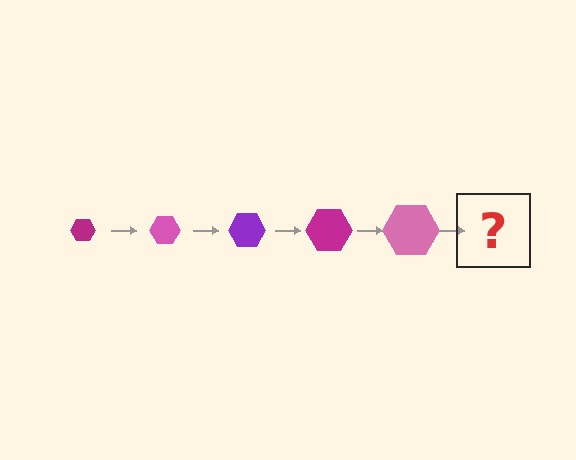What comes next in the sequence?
The next element should be a purple hexagon, larger than the previous one.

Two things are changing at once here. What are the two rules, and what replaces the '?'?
The two rules are that the hexagon grows larger each step and the color cycles through magenta, pink, and purple. The '?' should be a purple hexagon, larger than the previous one.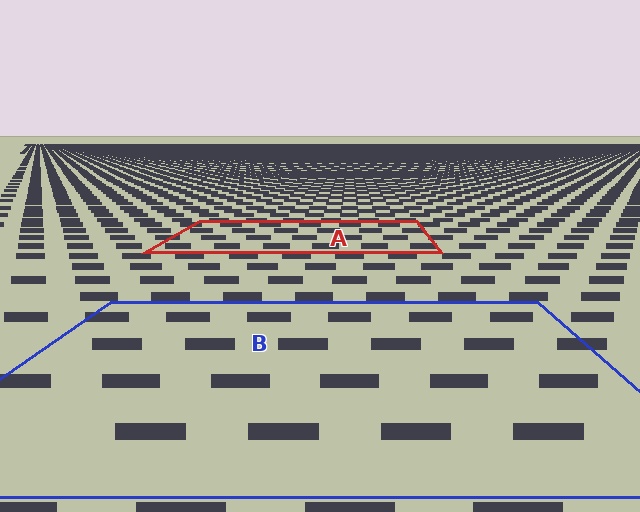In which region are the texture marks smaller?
The texture marks are smaller in region A, because it is farther away.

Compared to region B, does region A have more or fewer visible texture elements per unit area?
Region A has more texture elements per unit area — they are packed more densely because it is farther away.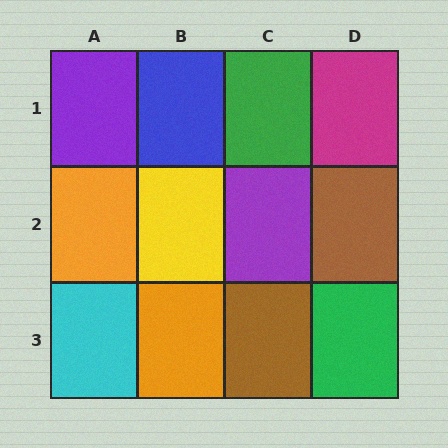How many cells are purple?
2 cells are purple.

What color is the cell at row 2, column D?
Brown.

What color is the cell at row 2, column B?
Yellow.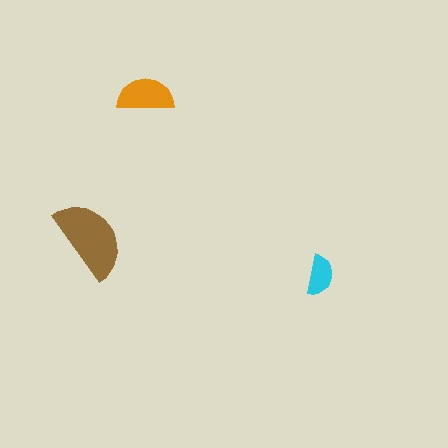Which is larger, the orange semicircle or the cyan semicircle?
The orange one.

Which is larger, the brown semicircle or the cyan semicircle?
The brown one.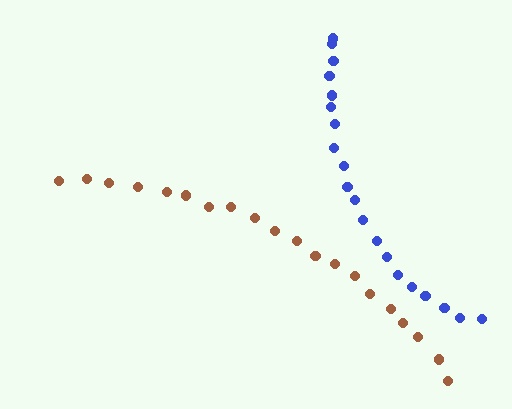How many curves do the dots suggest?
There are 2 distinct paths.